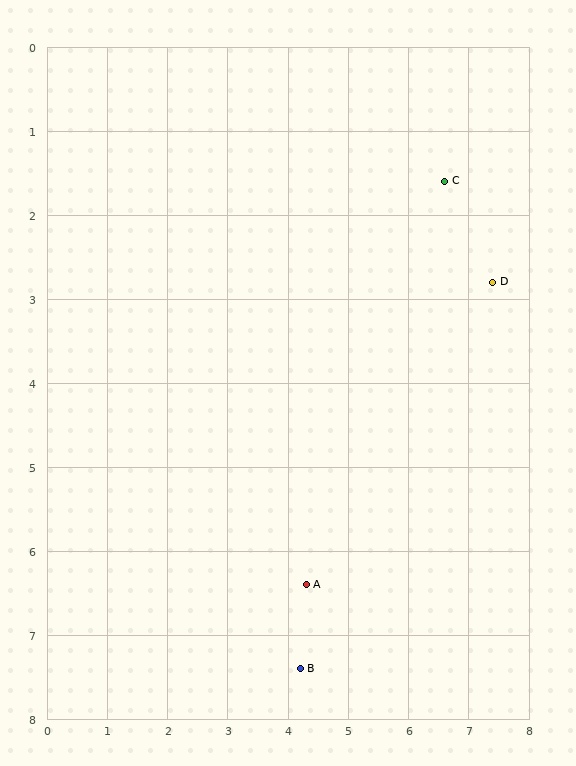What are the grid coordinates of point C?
Point C is at approximately (6.6, 1.6).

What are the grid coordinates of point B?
Point B is at approximately (4.2, 7.4).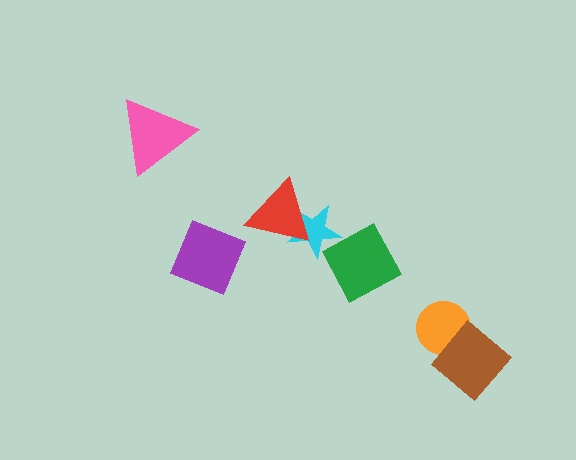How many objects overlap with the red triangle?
1 object overlaps with the red triangle.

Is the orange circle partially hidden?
Yes, it is partially covered by another shape.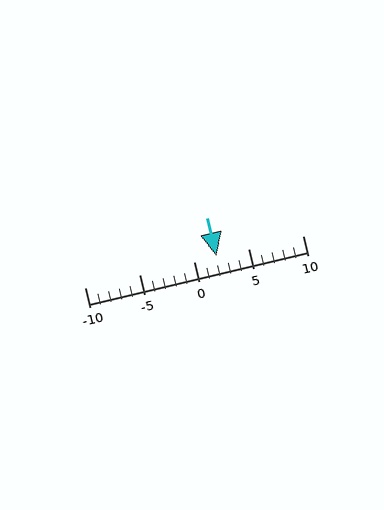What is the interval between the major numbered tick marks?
The major tick marks are spaced 5 units apart.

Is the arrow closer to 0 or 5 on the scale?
The arrow is closer to 0.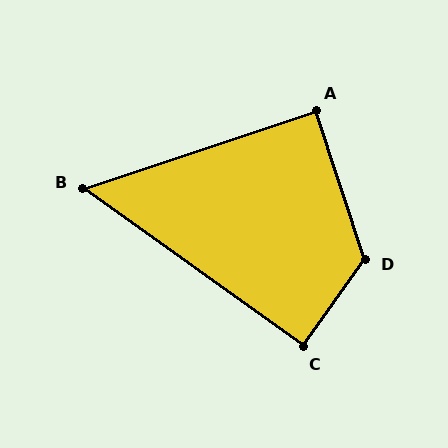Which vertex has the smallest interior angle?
B, at approximately 54 degrees.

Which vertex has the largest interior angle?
D, at approximately 126 degrees.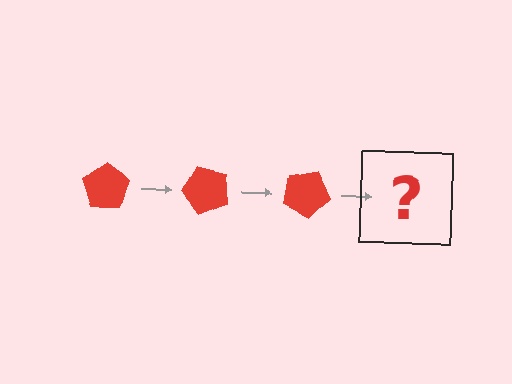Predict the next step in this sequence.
The next step is a red pentagon rotated 150 degrees.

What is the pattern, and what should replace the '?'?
The pattern is that the pentagon rotates 50 degrees each step. The '?' should be a red pentagon rotated 150 degrees.